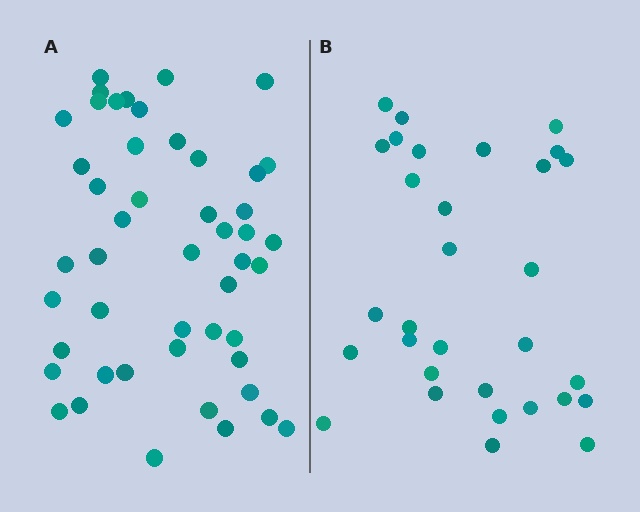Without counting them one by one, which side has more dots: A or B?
Region A (the left region) has more dots.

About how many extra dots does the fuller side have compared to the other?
Region A has approximately 15 more dots than region B.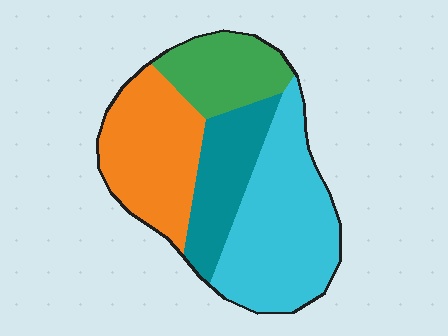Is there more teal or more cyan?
Cyan.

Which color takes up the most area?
Cyan, at roughly 35%.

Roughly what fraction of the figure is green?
Green takes up about one sixth (1/6) of the figure.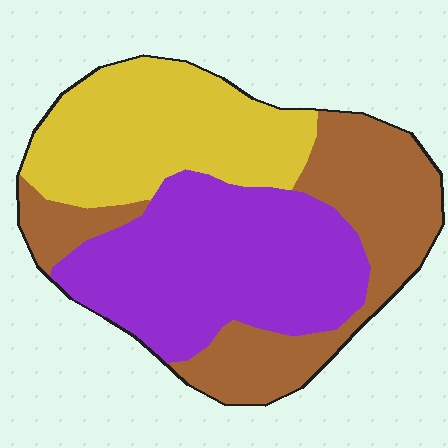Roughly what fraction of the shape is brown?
Brown takes up between a sixth and a third of the shape.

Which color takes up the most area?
Purple, at roughly 40%.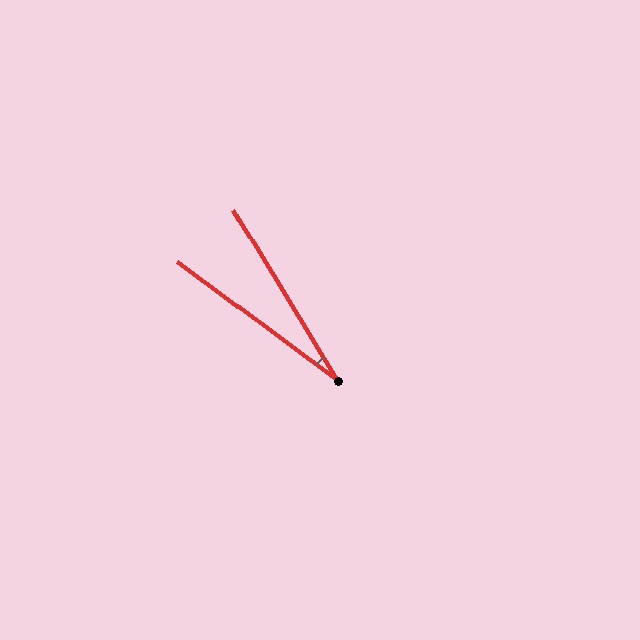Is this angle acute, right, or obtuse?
It is acute.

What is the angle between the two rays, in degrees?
Approximately 22 degrees.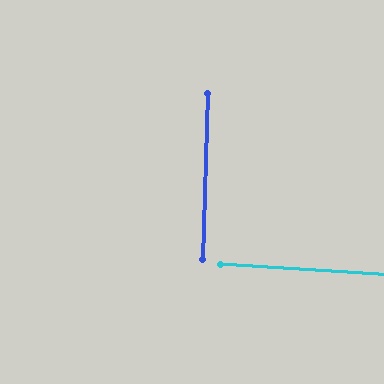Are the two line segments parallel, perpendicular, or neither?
Perpendicular — they meet at approximately 88°.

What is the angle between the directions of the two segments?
Approximately 88 degrees.